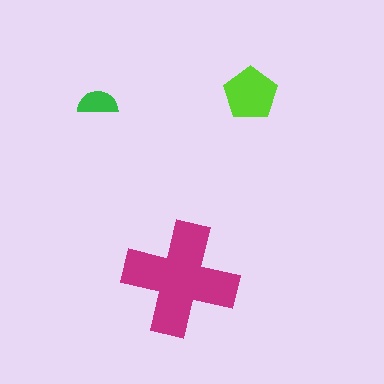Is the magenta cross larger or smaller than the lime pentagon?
Larger.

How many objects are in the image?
There are 3 objects in the image.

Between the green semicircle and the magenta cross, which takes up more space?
The magenta cross.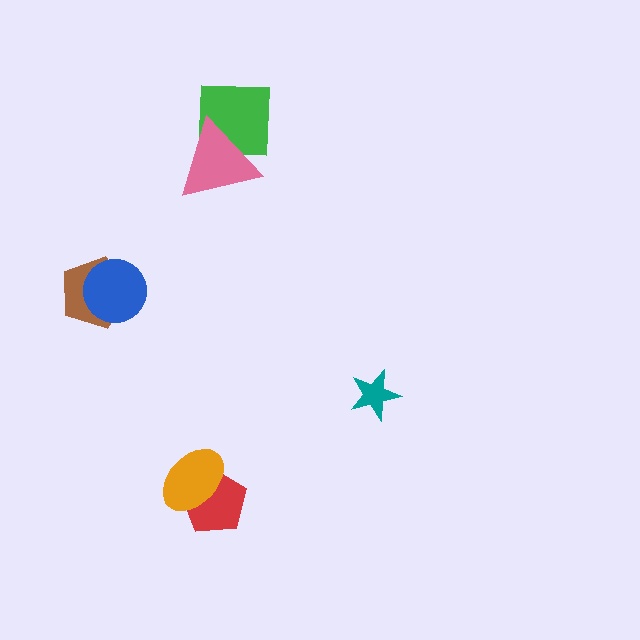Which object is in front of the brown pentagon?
The blue circle is in front of the brown pentagon.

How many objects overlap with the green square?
1 object overlaps with the green square.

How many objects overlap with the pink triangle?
1 object overlaps with the pink triangle.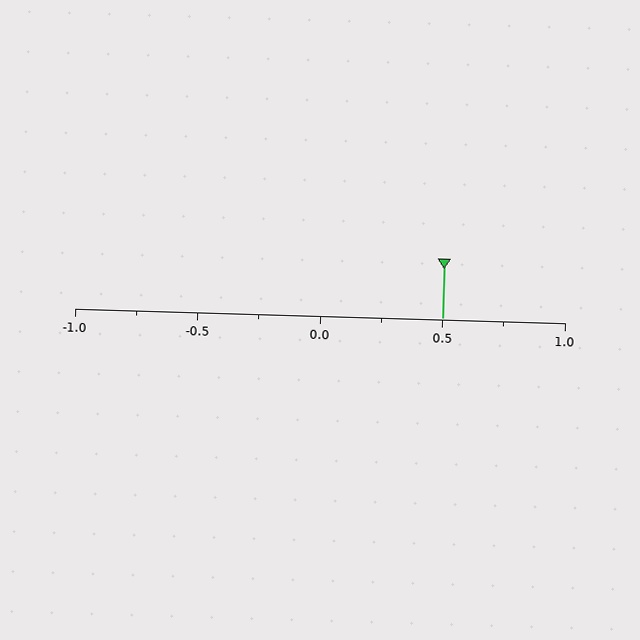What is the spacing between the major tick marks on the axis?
The major ticks are spaced 0.5 apart.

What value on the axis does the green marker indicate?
The marker indicates approximately 0.5.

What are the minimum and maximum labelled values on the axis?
The axis runs from -1.0 to 1.0.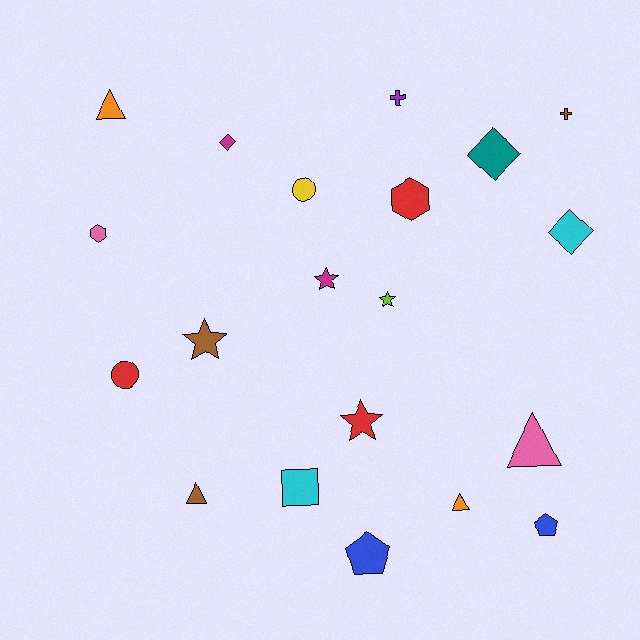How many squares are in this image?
There is 1 square.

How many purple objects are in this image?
There is 1 purple object.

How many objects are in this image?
There are 20 objects.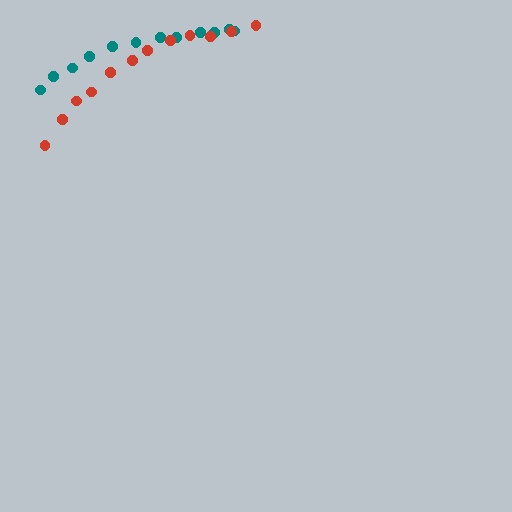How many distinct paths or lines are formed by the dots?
There are 2 distinct paths.